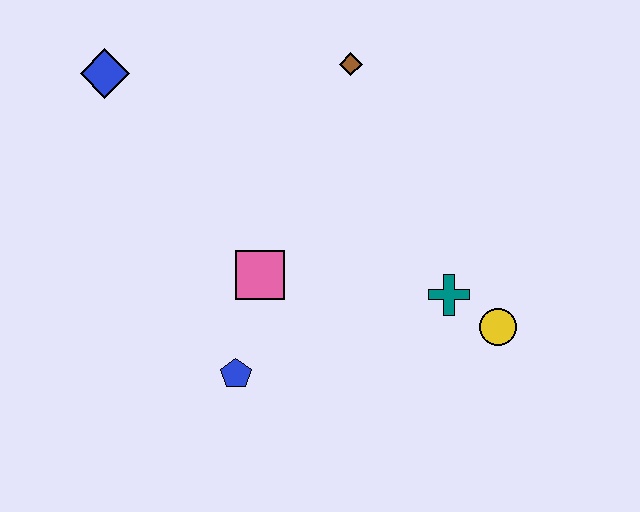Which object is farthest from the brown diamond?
The blue pentagon is farthest from the brown diamond.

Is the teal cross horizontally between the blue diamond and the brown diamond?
No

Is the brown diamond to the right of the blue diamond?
Yes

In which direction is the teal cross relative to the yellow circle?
The teal cross is to the left of the yellow circle.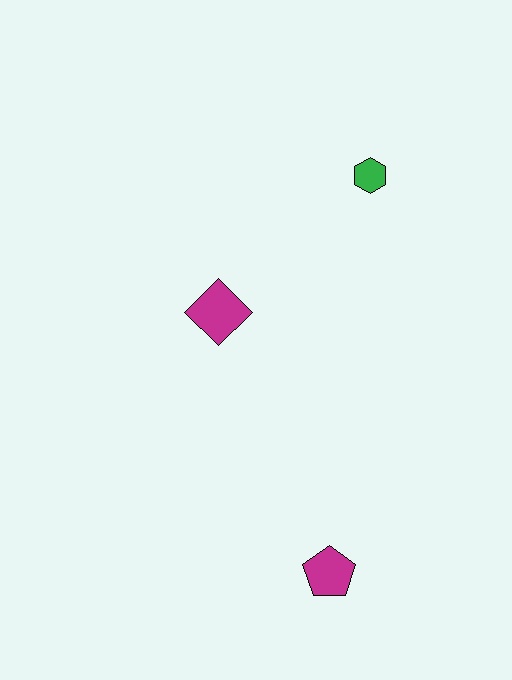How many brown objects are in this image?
There are no brown objects.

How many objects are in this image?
There are 3 objects.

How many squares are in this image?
There are no squares.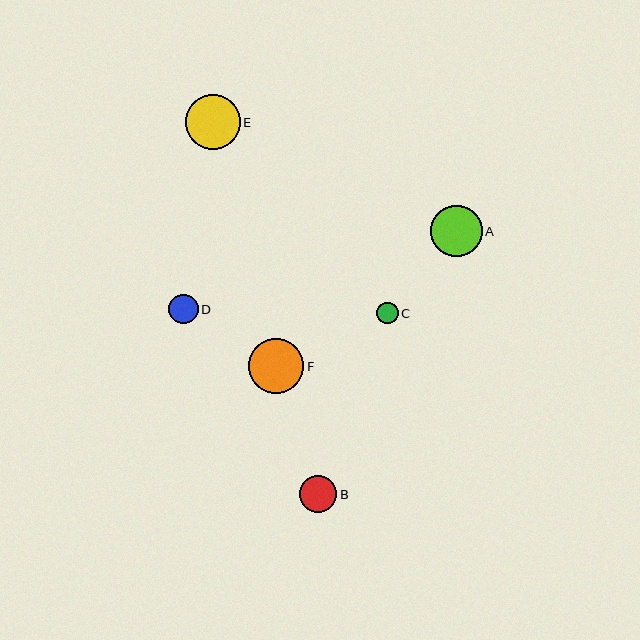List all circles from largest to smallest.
From largest to smallest: F, E, A, B, D, C.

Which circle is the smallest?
Circle C is the smallest with a size of approximately 21 pixels.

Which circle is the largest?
Circle F is the largest with a size of approximately 55 pixels.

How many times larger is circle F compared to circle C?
Circle F is approximately 2.6 times the size of circle C.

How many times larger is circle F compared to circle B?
Circle F is approximately 1.5 times the size of circle B.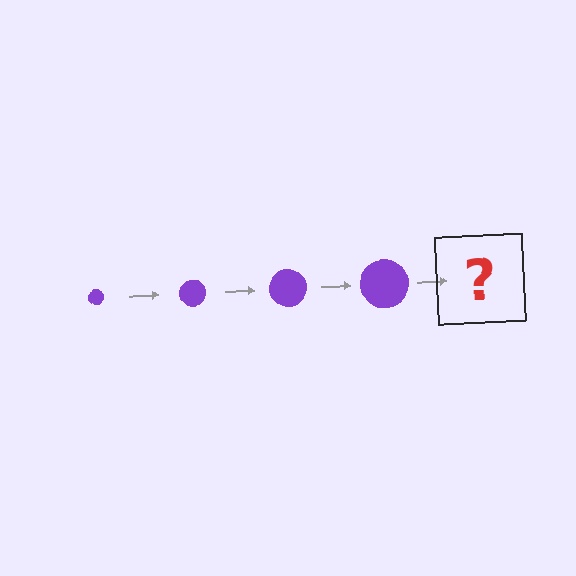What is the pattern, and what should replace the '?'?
The pattern is that the circle gets progressively larger each step. The '?' should be a purple circle, larger than the previous one.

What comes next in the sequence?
The next element should be a purple circle, larger than the previous one.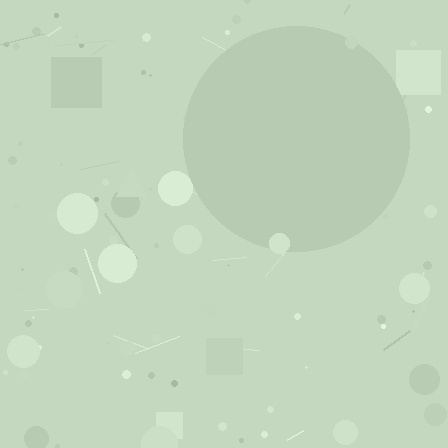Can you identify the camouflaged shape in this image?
The camouflaged shape is a circle.